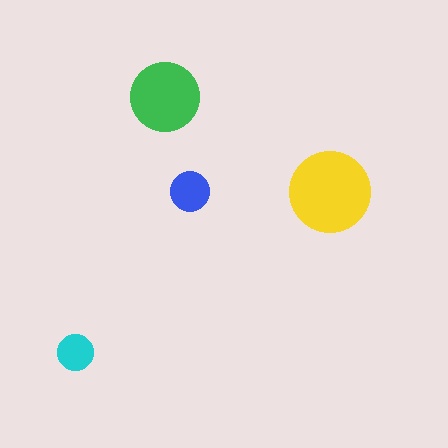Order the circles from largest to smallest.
the yellow one, the green one, the blue one, the cyan one.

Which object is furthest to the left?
The cyan circle is leftmost.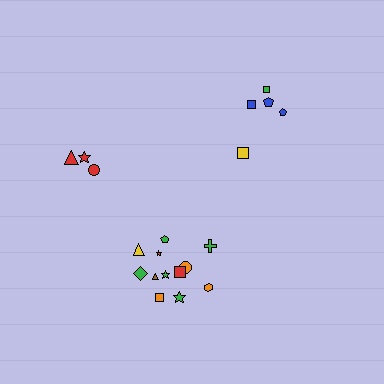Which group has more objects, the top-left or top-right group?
The top-right group.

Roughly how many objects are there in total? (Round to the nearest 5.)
Roughly 20 objects in total.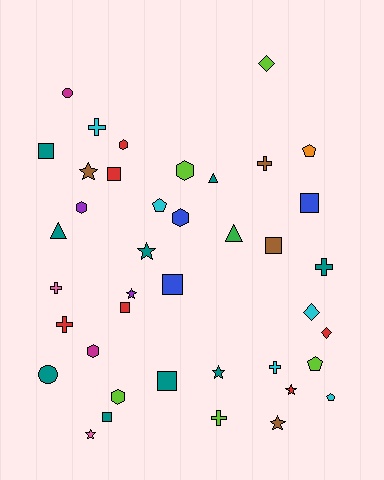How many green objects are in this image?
There is 1 green object.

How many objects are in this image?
There are 40 objects.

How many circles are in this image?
There are 2 circles.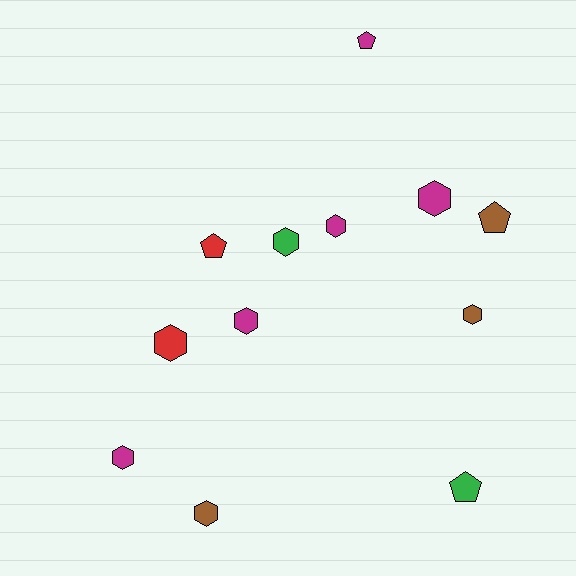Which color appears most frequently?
Magenta, with 5 objects.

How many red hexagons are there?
There is 1 red hexagon.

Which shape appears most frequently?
Hexagon, with 8 objects.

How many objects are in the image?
There are 12 objects.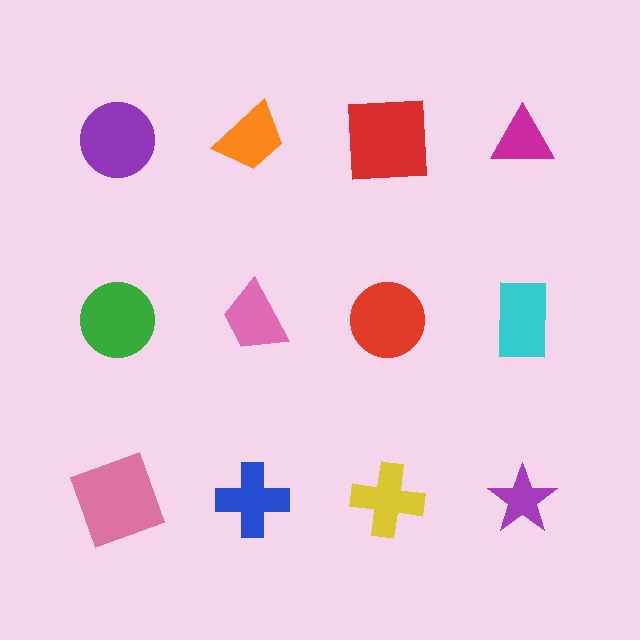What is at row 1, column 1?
A purple circle.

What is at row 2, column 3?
A red circle.